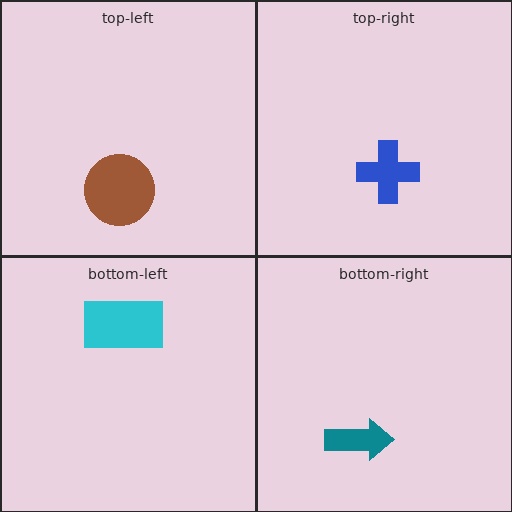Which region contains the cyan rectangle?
The bottom-left region.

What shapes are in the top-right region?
The blue cross.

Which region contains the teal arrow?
The bottom-right region.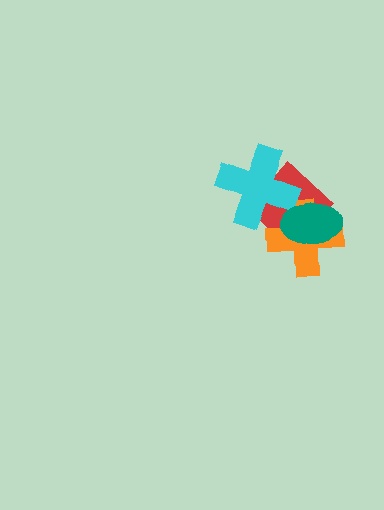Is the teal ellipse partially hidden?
No, no other shape covers it.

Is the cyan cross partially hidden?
Yes, it is partially covered by another shape.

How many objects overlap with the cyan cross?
3 objects overlap with the cyan cross.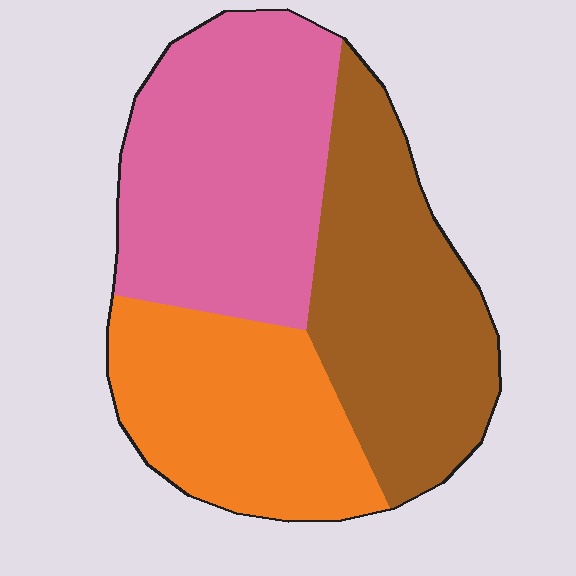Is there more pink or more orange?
Pink.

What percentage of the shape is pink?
Pink takes up about three eighths (3/8) of the shape.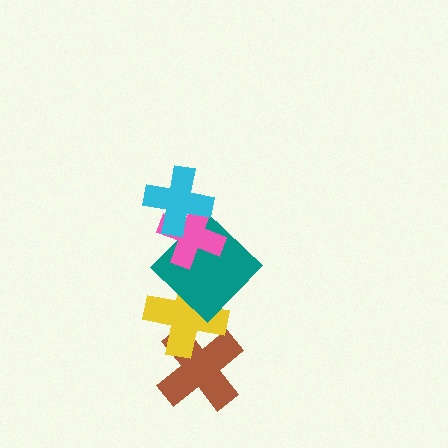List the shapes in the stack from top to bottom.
From top to bottom: the cyan cross, the pink cross, the teal diamond, the yellow cross, the brown cross.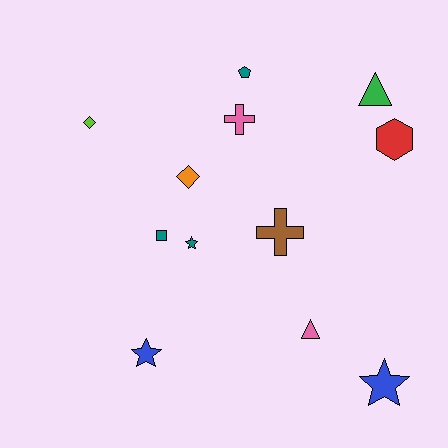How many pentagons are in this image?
There is 1 pentagon.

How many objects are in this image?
There are 12 objects.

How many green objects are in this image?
There is 1 green object.